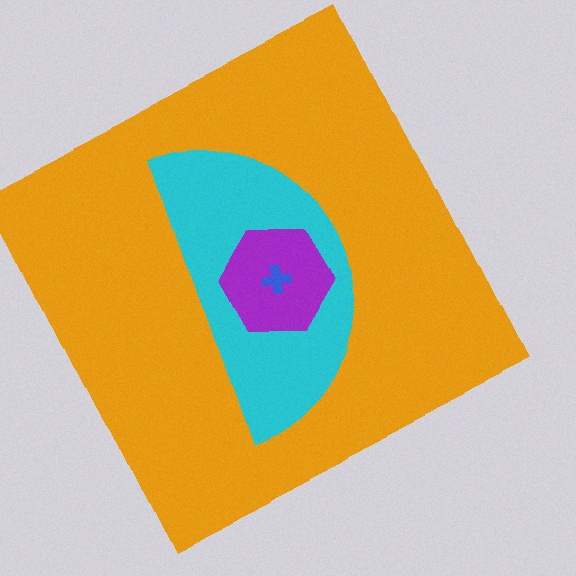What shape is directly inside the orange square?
The cyan semicircle.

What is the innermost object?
The blue cross.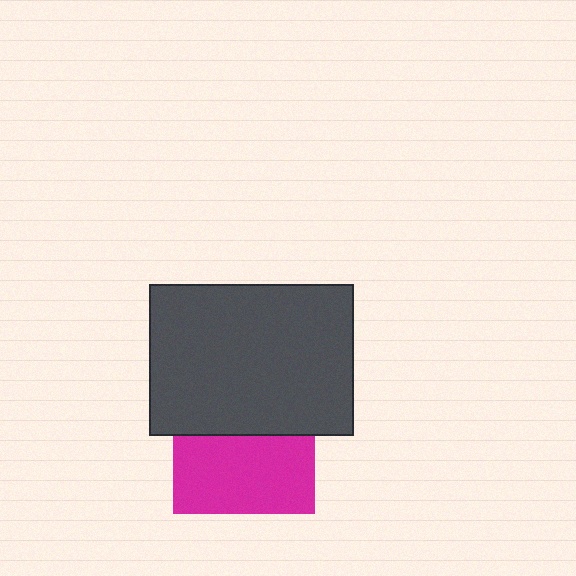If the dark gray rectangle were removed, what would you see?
You would see the complete magenta square.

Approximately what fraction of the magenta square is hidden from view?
Roughly 45% of the magenta square is hidden behind the dark gray rectangle.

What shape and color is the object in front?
The object in front is a dark gray rectangle.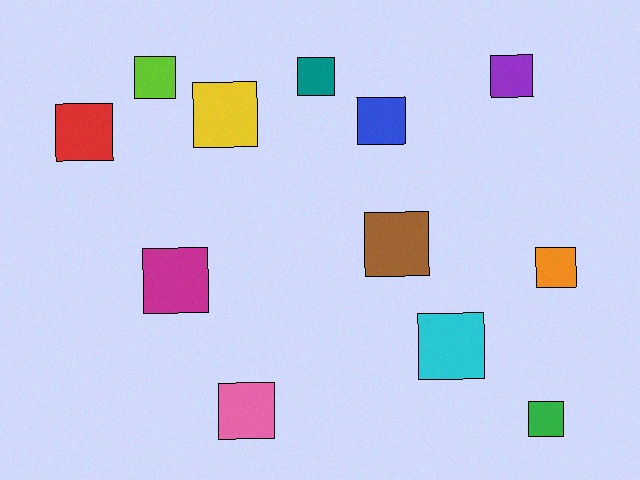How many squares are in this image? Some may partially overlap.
There are 12 squares.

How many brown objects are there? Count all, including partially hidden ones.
There is 1 brown object.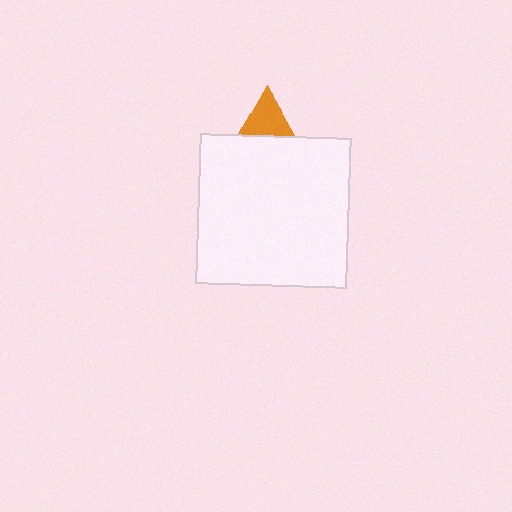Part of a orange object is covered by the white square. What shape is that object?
It is a triangle.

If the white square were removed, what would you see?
You would see the complete orange triangle.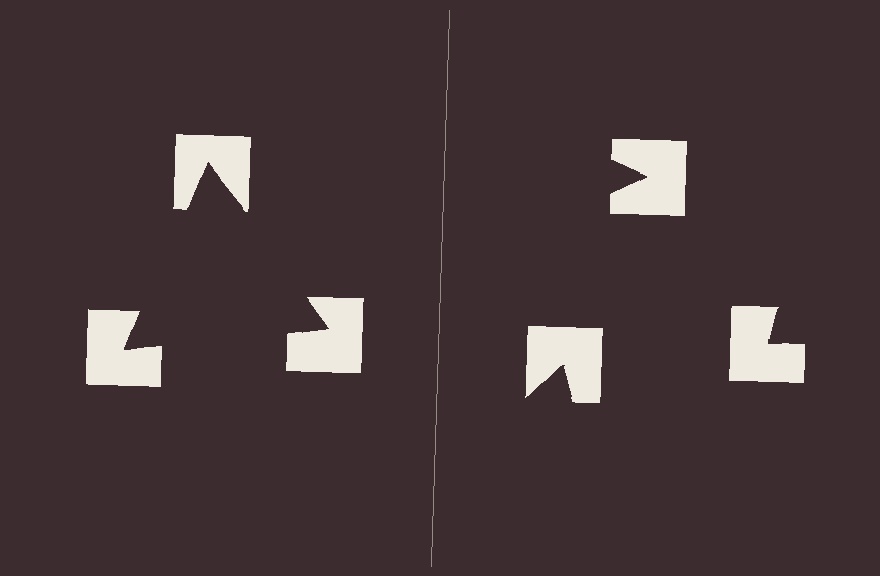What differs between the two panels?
The notched squares are positioned identically on both sides; only the wedge orientations differ. On the left they align to a triangle; on the right they are misaligned.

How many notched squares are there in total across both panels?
6 — 3 on each side.